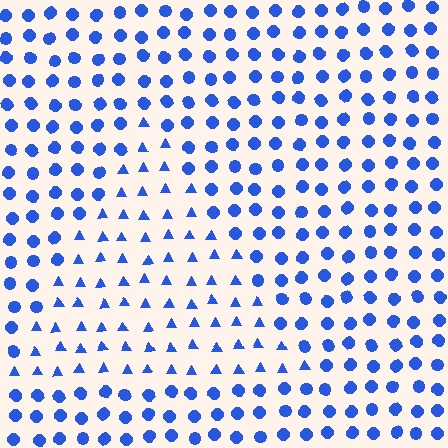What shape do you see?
I see a triangle.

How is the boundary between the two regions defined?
The boundary is defined by a change in element shape: triangles inside vs. circles outside. All elements share the same color and spacing.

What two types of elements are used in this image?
The image uses triangles inside the triangle region and circles outside it.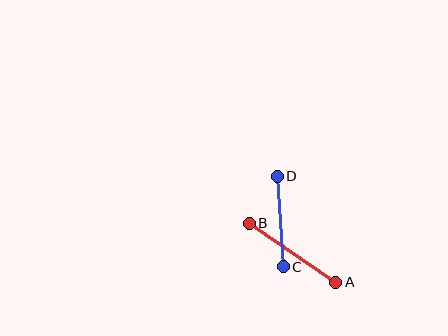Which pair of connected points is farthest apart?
Points A and B are farthest apart.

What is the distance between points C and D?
The distance is approximately 91 pixels.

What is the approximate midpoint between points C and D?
The midpoint is at approximately (280, 222) pixels.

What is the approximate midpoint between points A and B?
The midpoint is at approximately (293, 253) pixels.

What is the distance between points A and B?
The distance is approximately 105 pixels.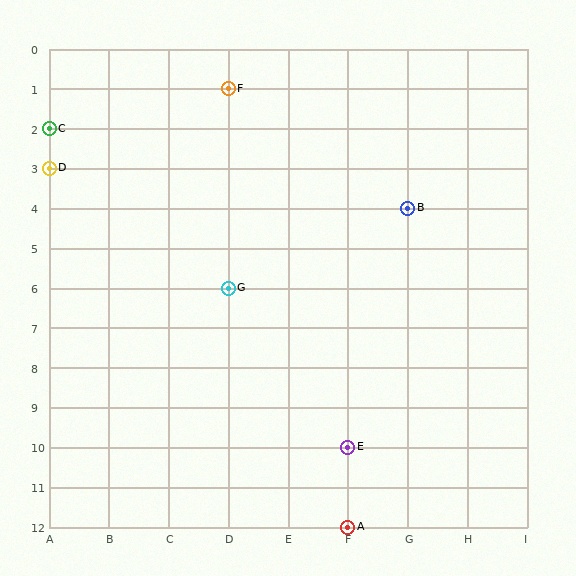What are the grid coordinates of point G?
Point G is at grid coordinates (D, 6).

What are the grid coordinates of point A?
Point A is at grid coordinates (F, 12).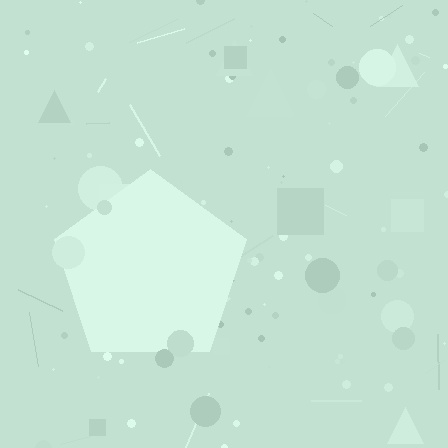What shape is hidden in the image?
A pentagon is hidden in the image.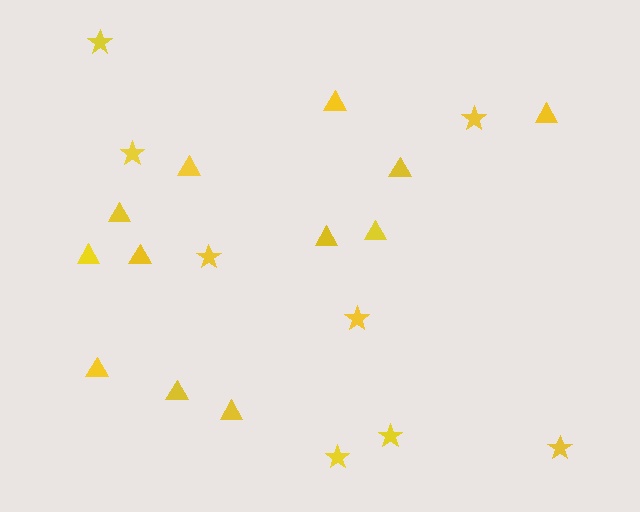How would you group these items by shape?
There are 2 groups: one group of triangles (12) and one group of stars (8).